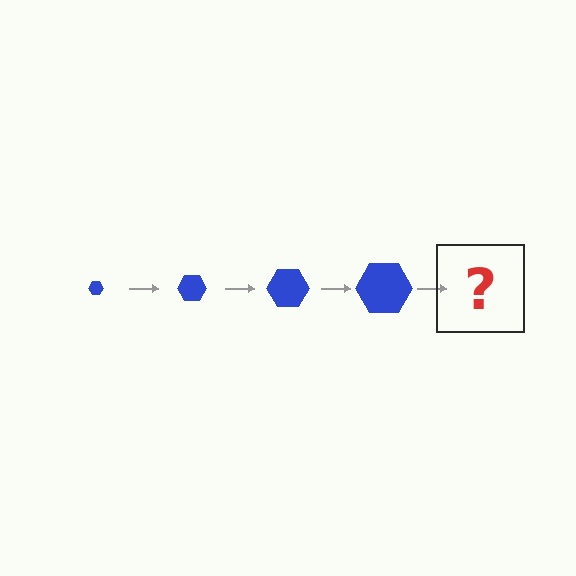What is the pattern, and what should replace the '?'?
The pattern is that the hexagon gets progressively larger each step. The '?' should be a blue hexagon, larger than the previous one.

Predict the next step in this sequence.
The next step is a blue hexagon, larger than the previous one.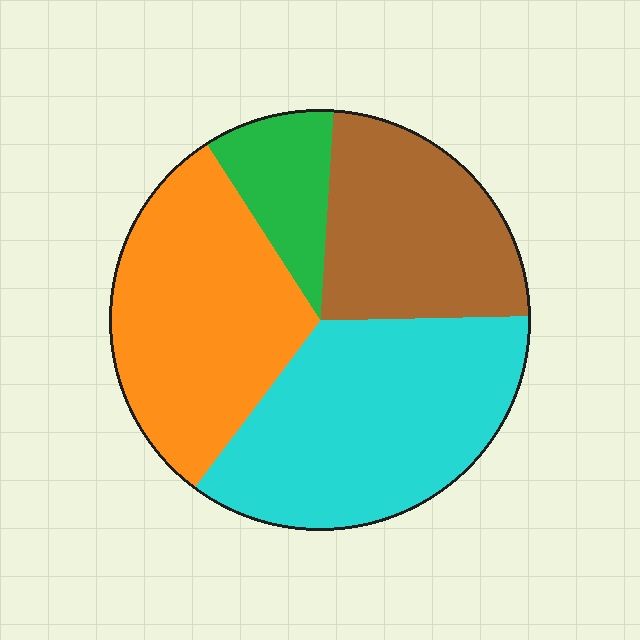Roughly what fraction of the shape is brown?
Brown takes up between a sixth and a third of the shape.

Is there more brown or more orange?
Orange.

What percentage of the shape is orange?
Orange takes up about one third (1/3) of the shape.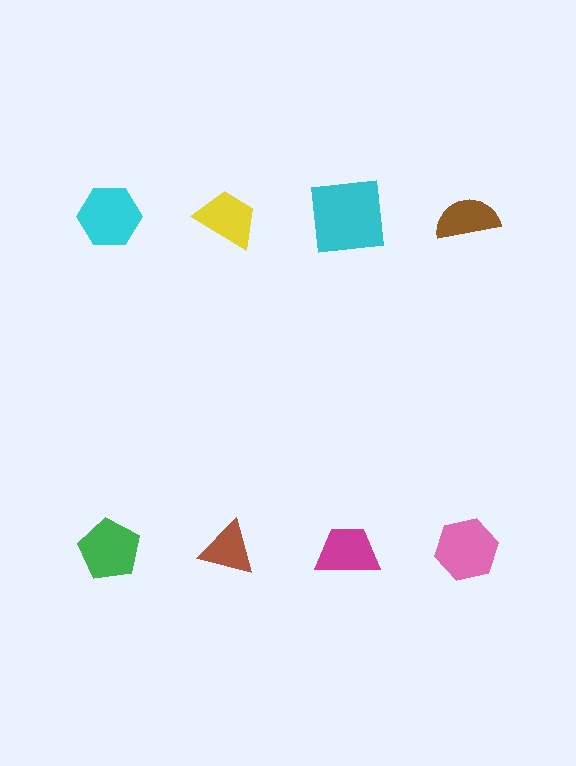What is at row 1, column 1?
A cyan hexagon.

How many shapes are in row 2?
4 shapes.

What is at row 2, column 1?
A green pentagon.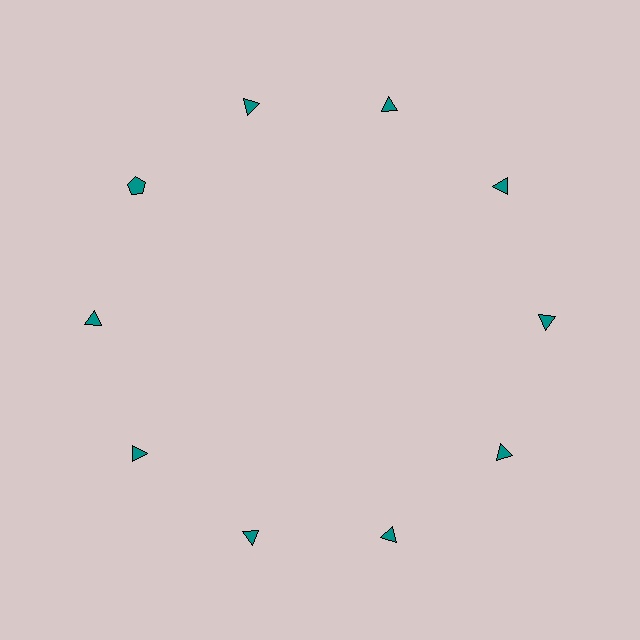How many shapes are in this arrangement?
There are 10 shapes arranged in a ring pattern.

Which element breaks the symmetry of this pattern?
The teal pentagon at roughly the 10 o'clock position breaks the symmetry. All other shapes are teal triangles.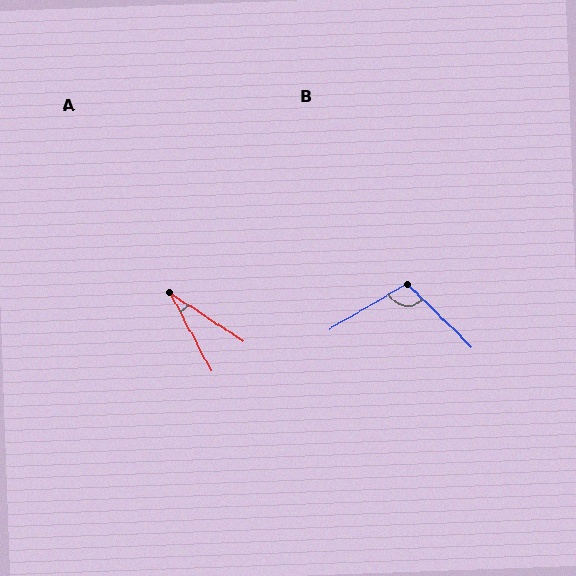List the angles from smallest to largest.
A (29°), B (105°).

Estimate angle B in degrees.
Approximately 105 degrees.